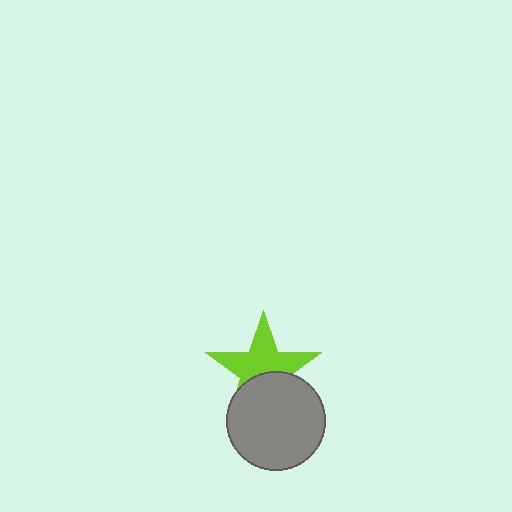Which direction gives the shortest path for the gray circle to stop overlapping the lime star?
Moving down gives the shortest separation.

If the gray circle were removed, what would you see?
You would see the complete lime star.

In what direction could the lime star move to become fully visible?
The lime star could move up. That would shift it out from behind the gray circle entirely.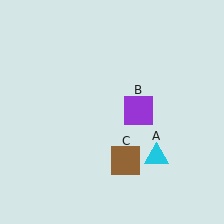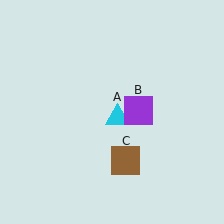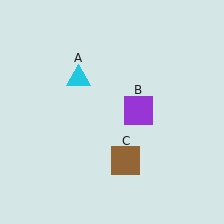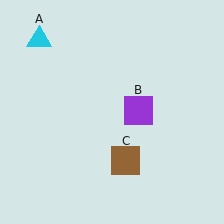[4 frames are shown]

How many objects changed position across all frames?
1 object changed position: cyan triangle (object A).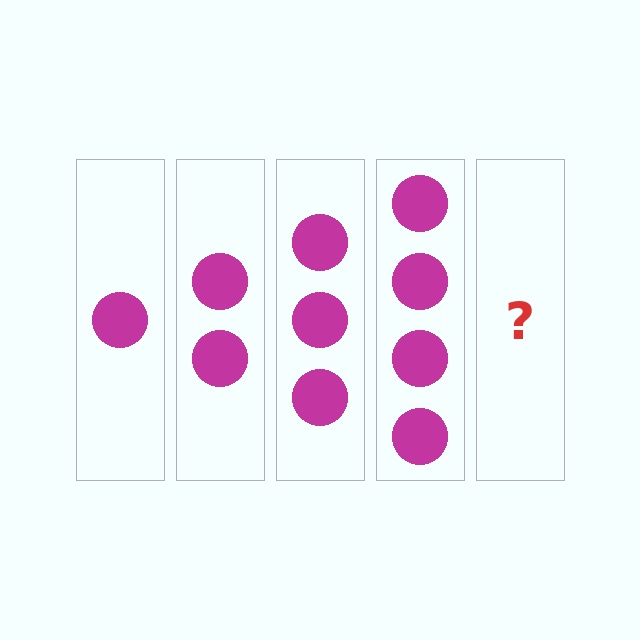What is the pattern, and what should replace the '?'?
The pattern is that each step adds one more circle. The '?' should be 5 circles.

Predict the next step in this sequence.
The next step is 5 circles.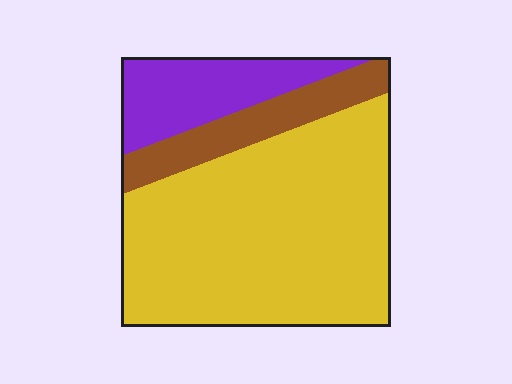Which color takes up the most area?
Yellow, at roughly 70%.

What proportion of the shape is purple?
Purple takes up between a sixth and a third of the shape.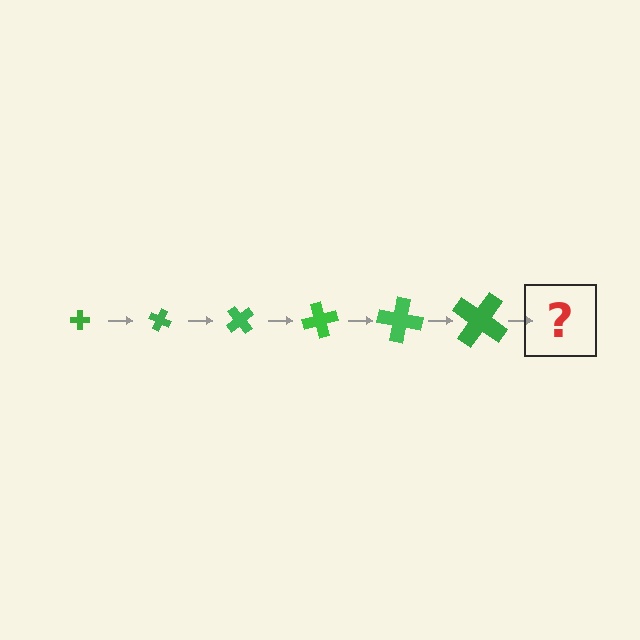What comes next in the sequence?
The next element should be a cross, larger than the previous one and rotated 150 degrees from the start.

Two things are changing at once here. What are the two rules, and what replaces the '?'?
The two rules are that the cross grows larger each step and it rotates 25 degrees each step. The '?' should be a cross, larger than the previous one and rotated 150 degrees from the start.